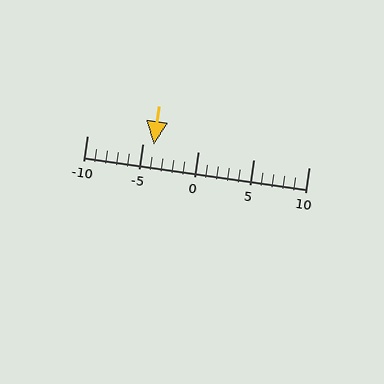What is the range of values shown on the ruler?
The ruler shows values from -10 to 10.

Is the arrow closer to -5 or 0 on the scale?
The arrow is closer to -5.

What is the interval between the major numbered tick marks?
The major tick marks are spaced 5 units apart.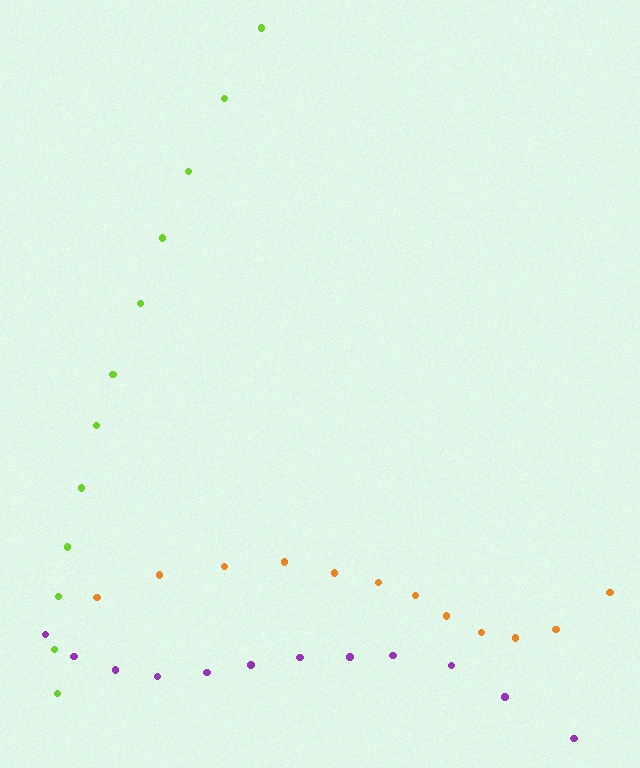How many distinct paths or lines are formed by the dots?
There are 3 distinct paths.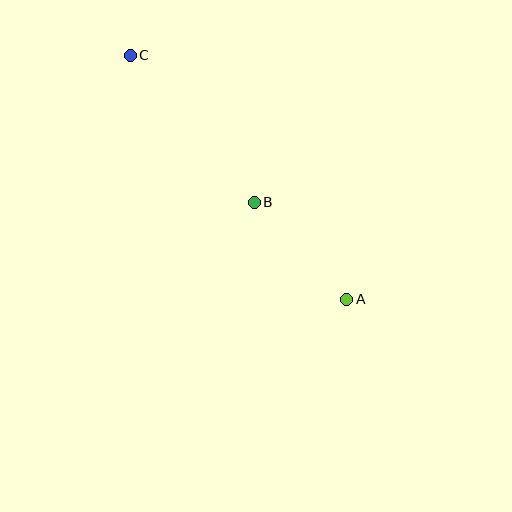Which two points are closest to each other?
Points A and B are closest to each other.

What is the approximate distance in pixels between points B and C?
The distance between B and C is approximately 192 pixels.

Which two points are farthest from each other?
Points A and C are farthest from each other.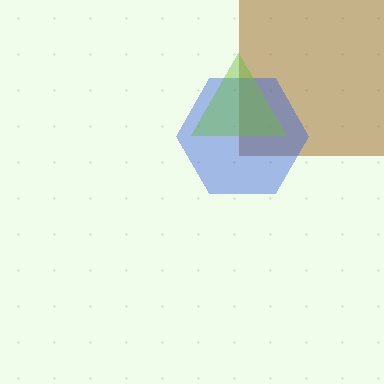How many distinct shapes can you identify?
There are 3 distinct shapes: a brown square, a blue hexagon, a lime triangle.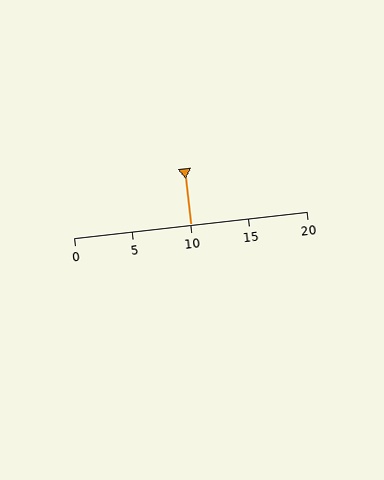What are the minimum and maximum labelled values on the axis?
The axis runs from 0 to 20.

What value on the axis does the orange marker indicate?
The marker indicates approximately 10.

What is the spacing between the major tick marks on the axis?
The major ticks are spaced 5 apart.